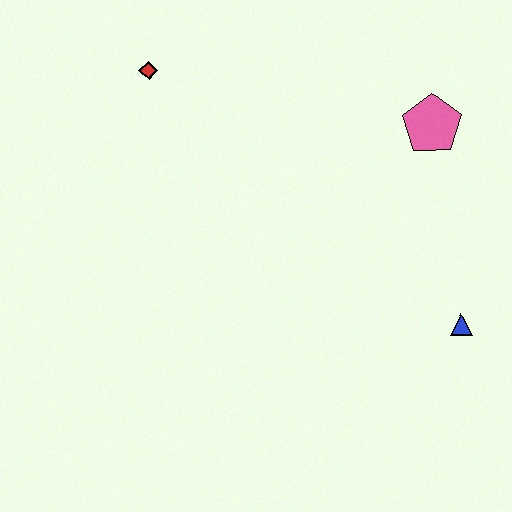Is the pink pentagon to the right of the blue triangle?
No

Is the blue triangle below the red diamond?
Yes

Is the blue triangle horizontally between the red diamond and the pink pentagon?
No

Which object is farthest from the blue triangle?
The red diamond is farthest from the blue triangle.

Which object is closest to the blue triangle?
The pink pentagon is closest to the blue triangle.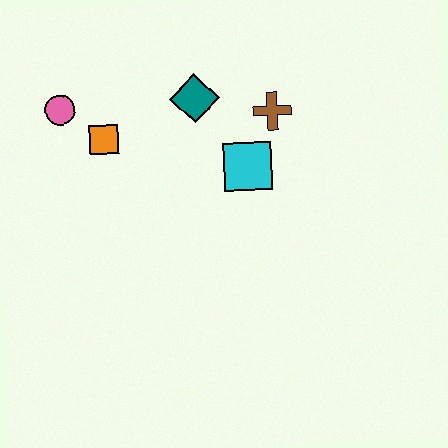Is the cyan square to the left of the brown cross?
Yes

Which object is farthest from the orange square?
The brown cross is farthest from the orange square.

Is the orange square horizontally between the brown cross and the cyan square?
No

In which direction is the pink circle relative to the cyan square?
The pink circle is to the left of the cyan square.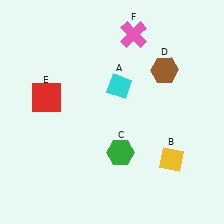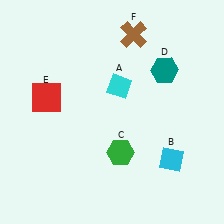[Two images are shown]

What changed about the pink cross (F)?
In Image 1, F is pink. In Image 2, it changed to brown.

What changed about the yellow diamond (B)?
In Image 1, B is yellow. In Image 2, it changed to cyan.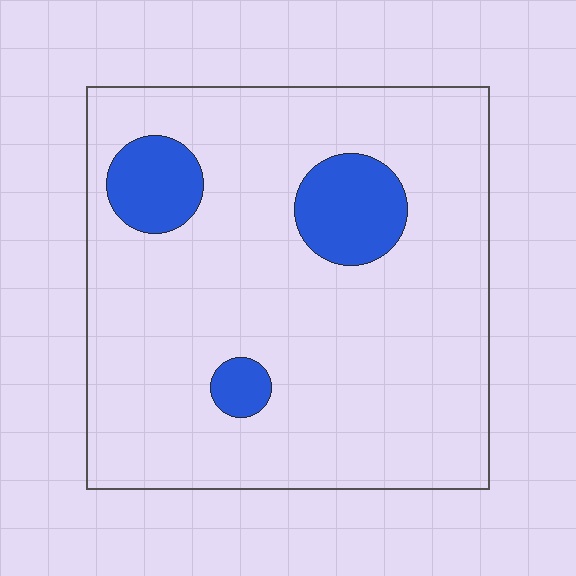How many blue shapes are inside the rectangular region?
3.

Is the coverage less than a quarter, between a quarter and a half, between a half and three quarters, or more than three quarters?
Less than a quarter.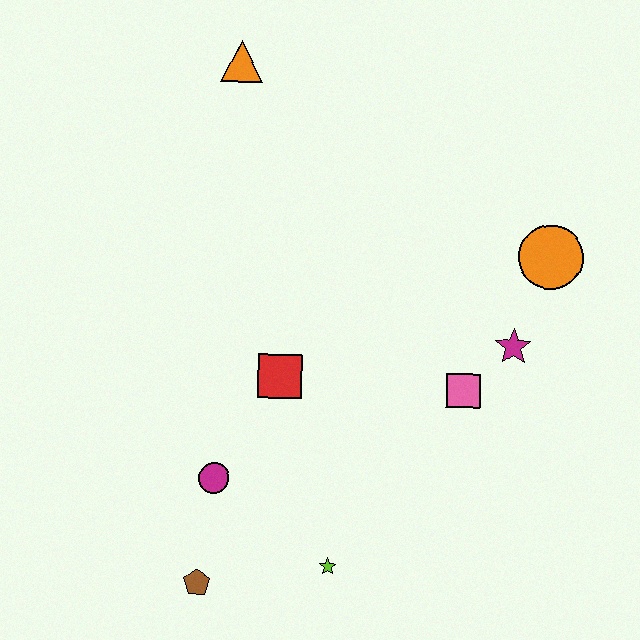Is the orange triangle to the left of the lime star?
Yes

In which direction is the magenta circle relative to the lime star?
The magenta circle is to the left of the lime star.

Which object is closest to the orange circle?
The magenta star is closest to the orange circle.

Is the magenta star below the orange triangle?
Yes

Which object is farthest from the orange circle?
The brown pentagon is farthest from the orange circle.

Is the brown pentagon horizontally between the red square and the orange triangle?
No